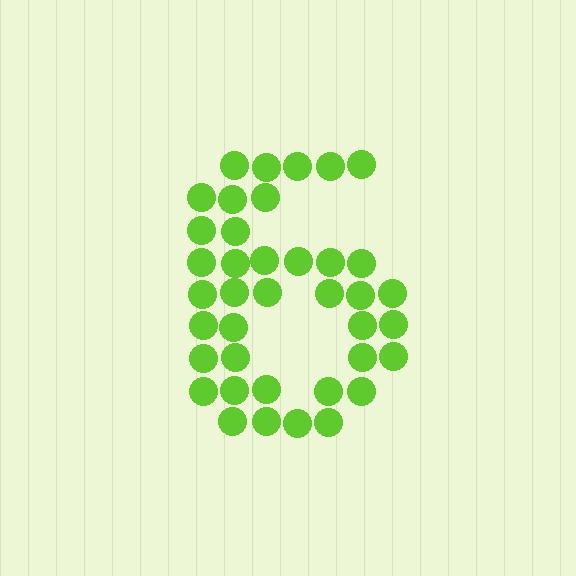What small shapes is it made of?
It is made of small circles.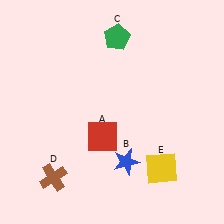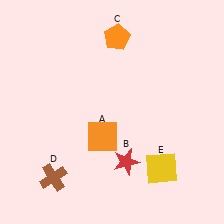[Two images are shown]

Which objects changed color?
A changed from red to orange. B changed from blue to red. C changed from green to orange.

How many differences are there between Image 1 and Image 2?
There are 3 differences between the two images.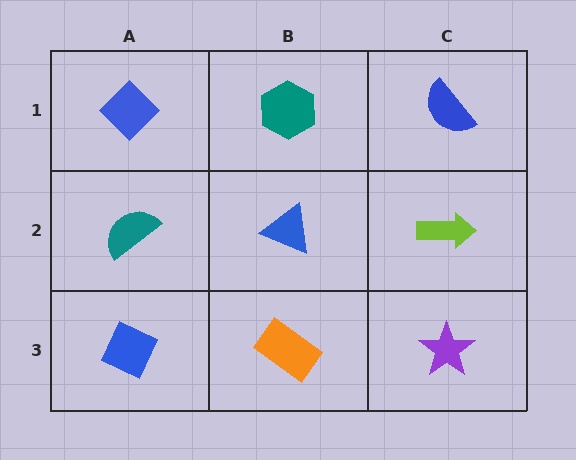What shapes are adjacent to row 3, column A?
A teal semicircle (row 2, column A), an orange rectangle (row 3, column B).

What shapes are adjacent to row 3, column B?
A blue triangle (row 2, column B), a blue diamond (row 3, column A), a purple star (row 3, column C).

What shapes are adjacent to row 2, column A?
A blue diamond (row 1, column A), a blue diamond (row 3, column A), a blue triangle (row 2, column B).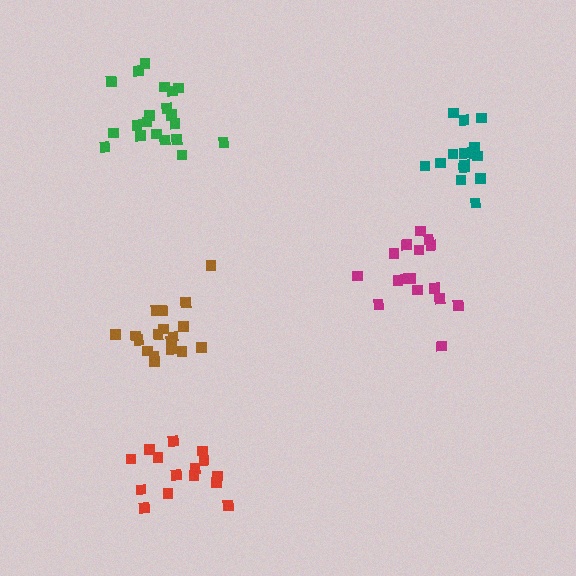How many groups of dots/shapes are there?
There are 5 groups.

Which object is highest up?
The green cluster is topmost.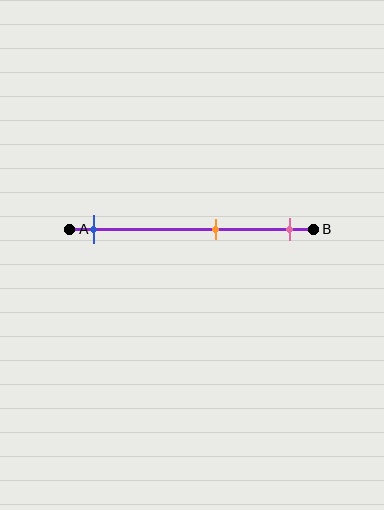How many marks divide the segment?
There are 3 marks dividing the segment.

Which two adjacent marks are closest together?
The orange and pink marks are the closest adjacent pair.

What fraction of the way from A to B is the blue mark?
The blue mark is approximately 10% (0.1) of the way from A to B.